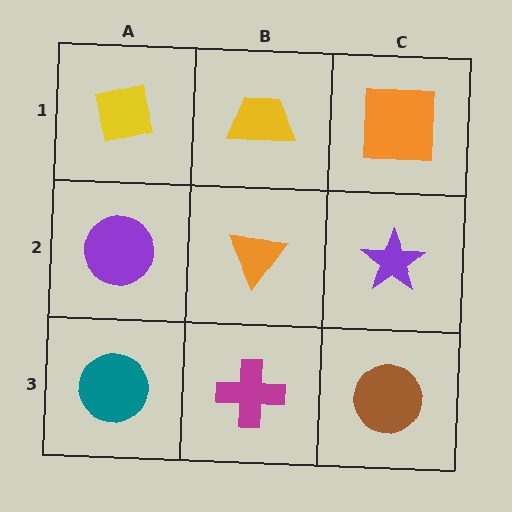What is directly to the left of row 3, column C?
A magenta cross.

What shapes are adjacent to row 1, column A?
A purple circle (row 2, column A), a yellow trapezoid (row 1, column B).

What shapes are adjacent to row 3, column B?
An orange triangle (row 2, column B), a teal circle (row 3, column A), a brown circle (row 3, column C).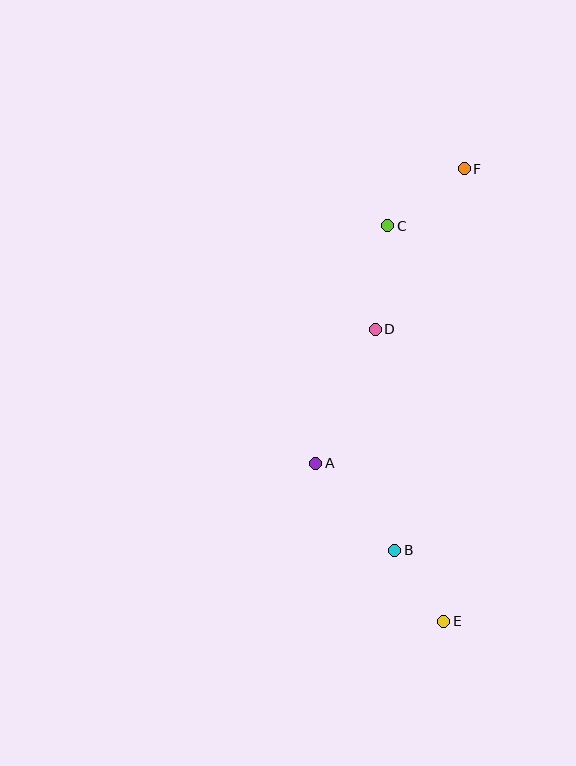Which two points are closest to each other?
Points B and E are closest to each other.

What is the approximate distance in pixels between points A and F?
The distance between A and F is approximately 330 pixels.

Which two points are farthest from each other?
Points E and F are farthest from each other.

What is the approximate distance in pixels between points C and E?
The distance between C and E is approximately 399 pixels.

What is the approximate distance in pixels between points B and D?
The distance between B and D is approximately 222 pixels.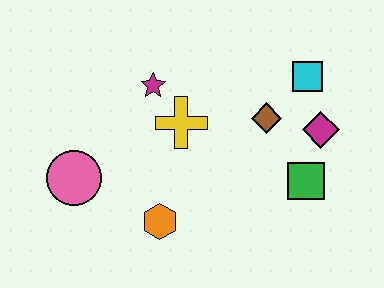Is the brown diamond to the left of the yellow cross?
No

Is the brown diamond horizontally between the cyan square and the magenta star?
Yes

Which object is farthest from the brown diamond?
The pink circle is farthest from the brown diamond.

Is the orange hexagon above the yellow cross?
No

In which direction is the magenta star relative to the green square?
The magenta star is to the left of the green square.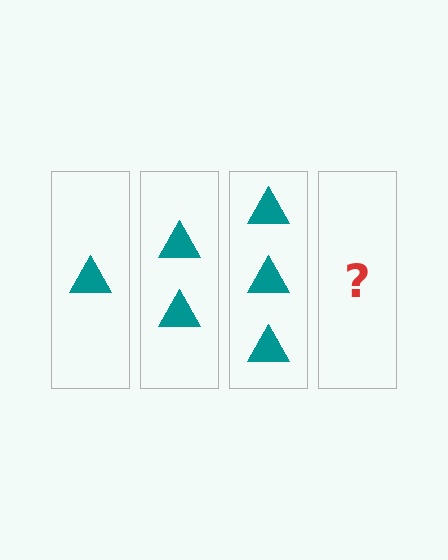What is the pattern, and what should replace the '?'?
The pattern is that each step adds one more triangle. The '?' should be 4 triangles.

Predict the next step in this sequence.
The next step is 4 triangles.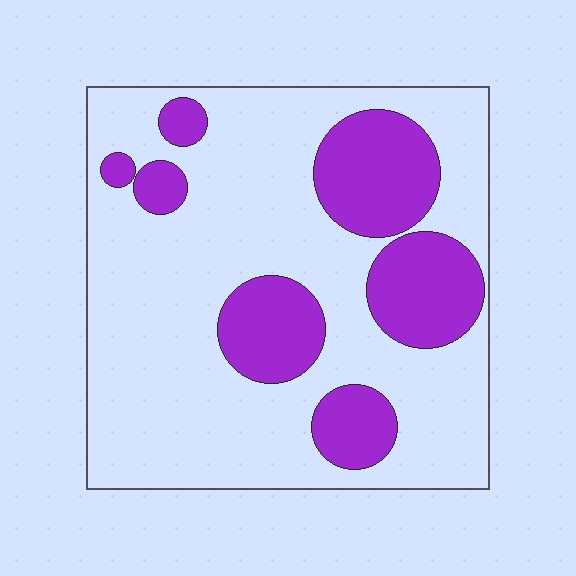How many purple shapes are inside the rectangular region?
7.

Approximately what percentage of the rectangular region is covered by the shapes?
Approximately 25%.